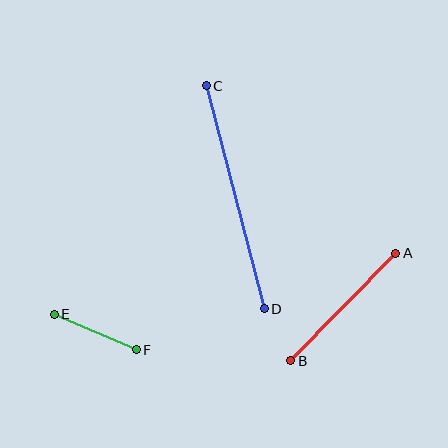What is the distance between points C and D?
The distance is approximately 230 pixels.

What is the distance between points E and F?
The distance is approximately 89 pixels.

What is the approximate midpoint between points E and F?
The midpoint is at approximately (95, 332) pixels.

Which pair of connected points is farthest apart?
Points C and D are farthest apart.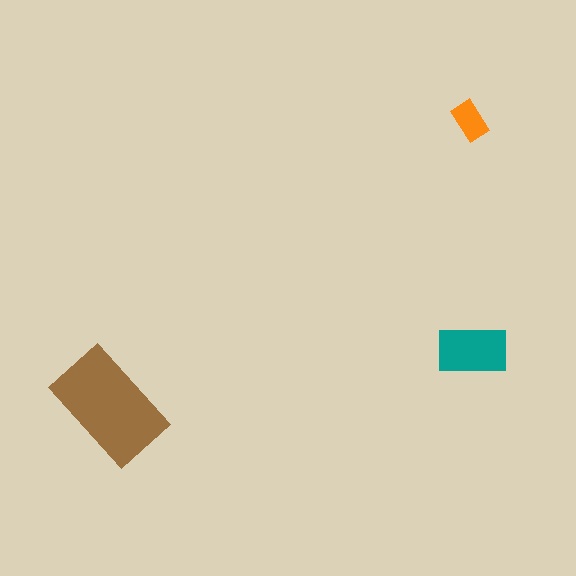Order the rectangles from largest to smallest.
the brown one, the teal one, the orange one.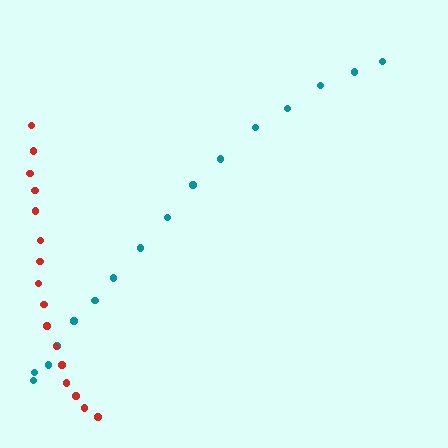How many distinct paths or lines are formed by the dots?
There are 2 distinct paths.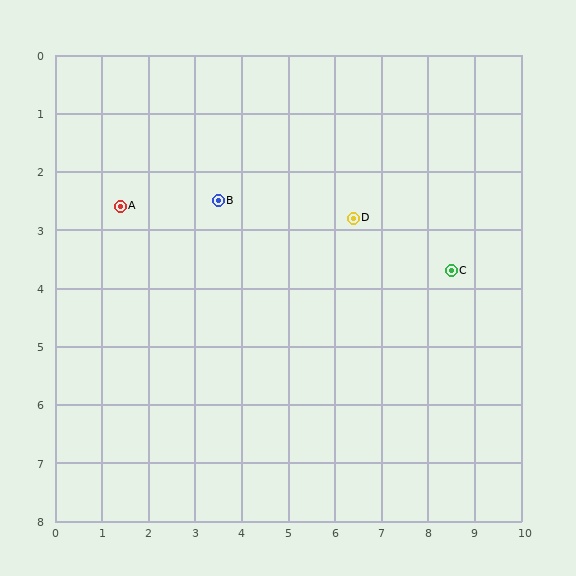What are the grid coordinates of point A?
Point A is at approximately (1.4, 2.6).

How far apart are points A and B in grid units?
Points A and B are about 2.1 grid units apart.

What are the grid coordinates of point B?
Point B is at approximately (3.5, 2.5).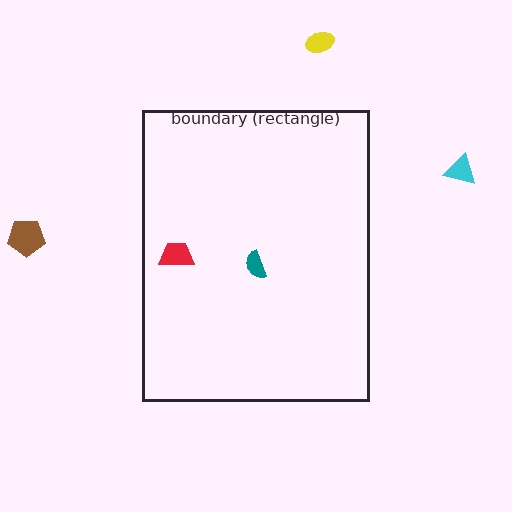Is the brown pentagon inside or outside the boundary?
Outside.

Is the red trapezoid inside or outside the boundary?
Inside.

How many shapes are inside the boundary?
2 inside, 3 outside.